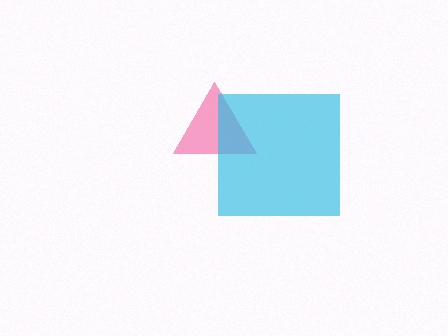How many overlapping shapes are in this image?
There are 2 overlapping shapes in the image.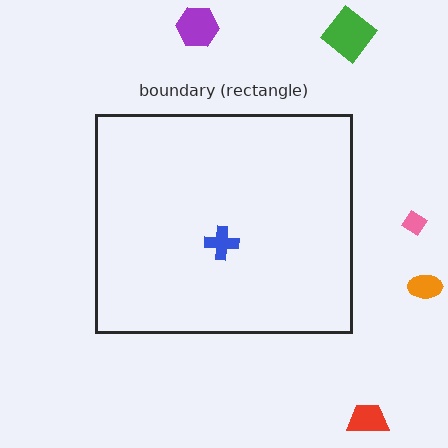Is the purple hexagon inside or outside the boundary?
Outside.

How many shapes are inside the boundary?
1 inside, 5 outside.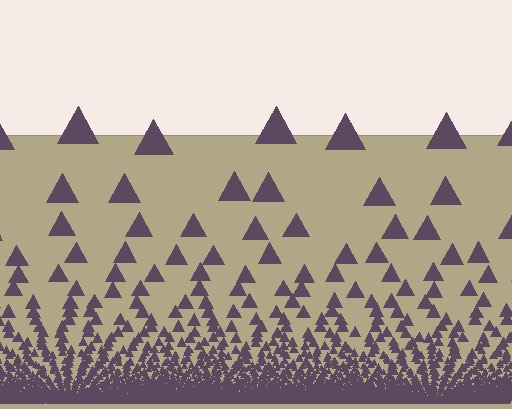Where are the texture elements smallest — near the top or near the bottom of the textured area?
Near the bottom.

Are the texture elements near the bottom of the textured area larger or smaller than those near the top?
Smaller. The gradient is inverted — elements near the bottom are smaller and denser.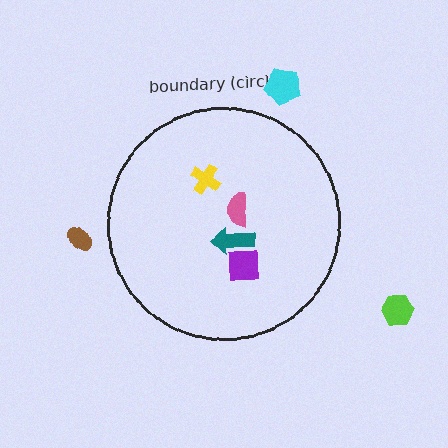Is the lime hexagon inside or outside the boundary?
Outside.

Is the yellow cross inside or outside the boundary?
Inside.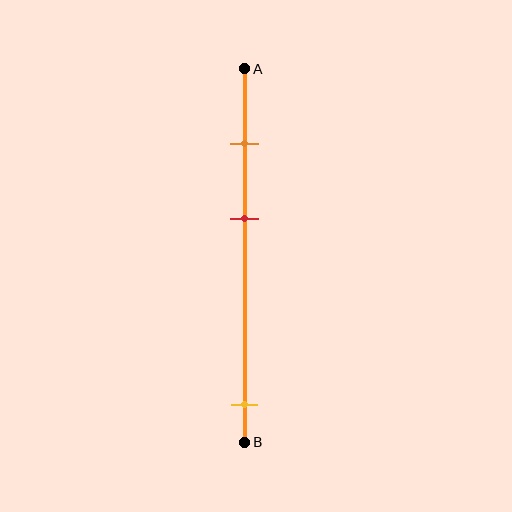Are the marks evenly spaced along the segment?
No, the marks are not evenly spaced.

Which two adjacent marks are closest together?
The orange and red marks are the closest adjacent pair.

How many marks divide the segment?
There are 3 marks dividing the segment.